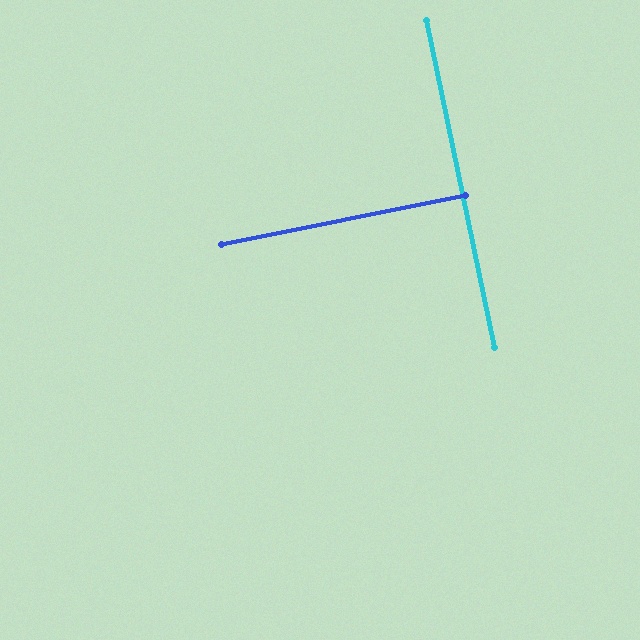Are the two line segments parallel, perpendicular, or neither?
Perpendicular — they meet at approximately 90°.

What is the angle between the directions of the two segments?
Approximately 90 degrees.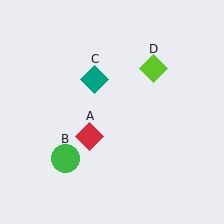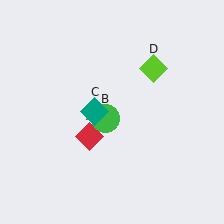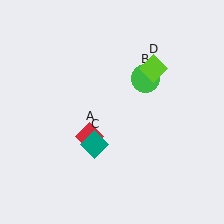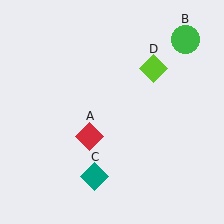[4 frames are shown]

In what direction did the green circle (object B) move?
The green circle (object B) moved up and to the right.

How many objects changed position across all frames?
2 objects changed position: green circle (object B), teal diamond (object C).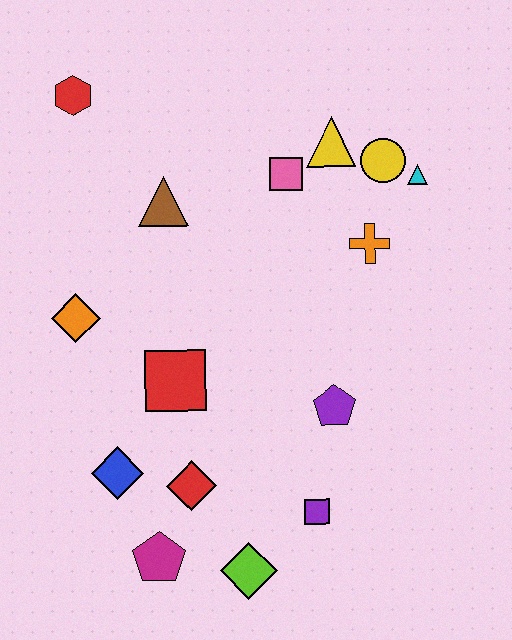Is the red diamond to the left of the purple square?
Yes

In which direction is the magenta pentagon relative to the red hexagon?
The magenta pentagon is below the red hexagon.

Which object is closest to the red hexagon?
The brown triangle is closest to the red hexagon.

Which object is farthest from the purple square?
The red hexagon is farthest from the purple square.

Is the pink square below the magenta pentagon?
No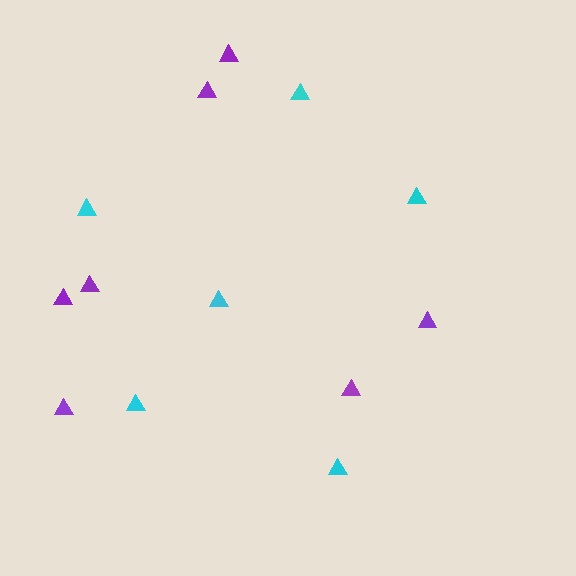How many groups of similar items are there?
There are 2 groups: one group of cyan triangles (6) and one group of purple triangles (7).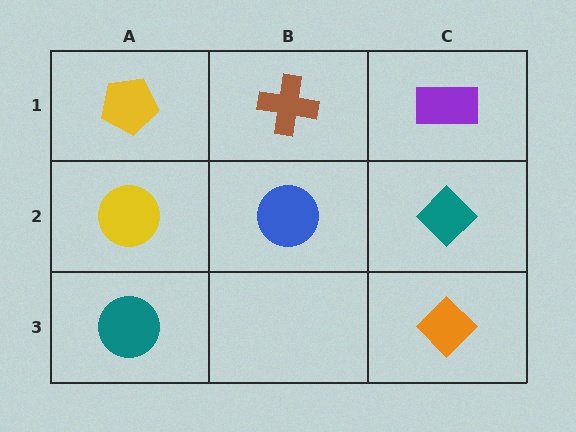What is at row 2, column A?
A yellow circle.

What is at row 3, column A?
A teal circle.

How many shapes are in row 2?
3 shapes.